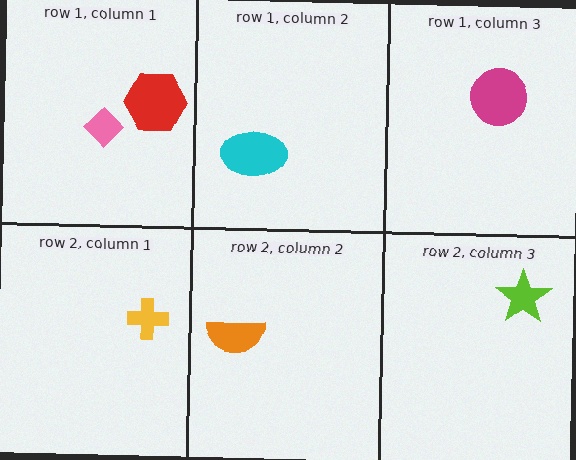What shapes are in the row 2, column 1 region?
The yellow cross.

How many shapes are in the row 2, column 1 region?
1.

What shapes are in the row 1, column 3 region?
The magenta circle.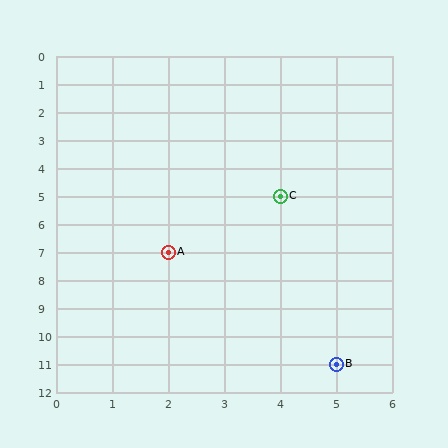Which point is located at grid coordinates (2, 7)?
Point A is at (2, 7).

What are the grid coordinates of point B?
Point B is at grid coordinates (5, 11).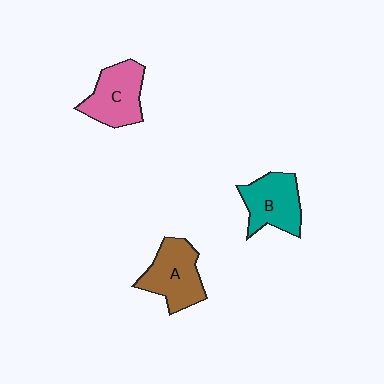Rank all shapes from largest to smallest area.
From largest to smallest: A (brown), C (pink), B (teal).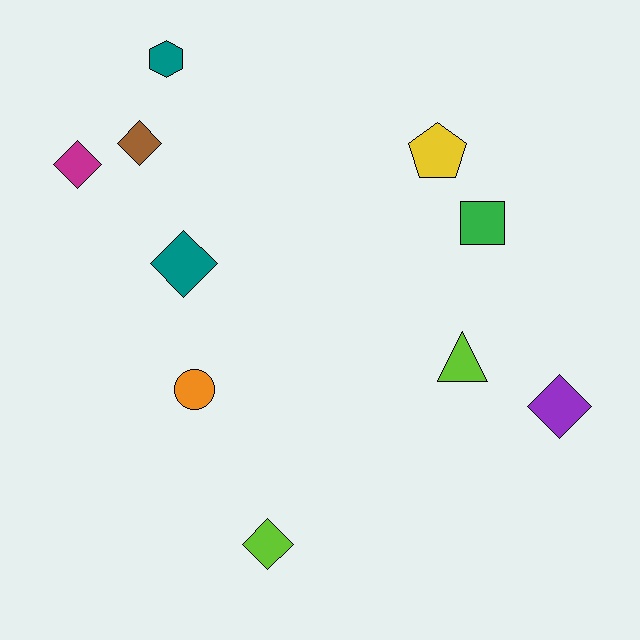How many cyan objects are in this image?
There are no cyan objects.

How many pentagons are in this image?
There is 1 pentagon.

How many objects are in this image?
There are 10 objects.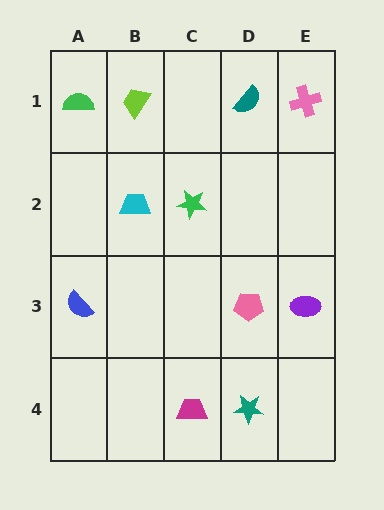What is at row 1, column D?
A teal semicircle.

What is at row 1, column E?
A pink cross.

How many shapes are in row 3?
3 shapes.